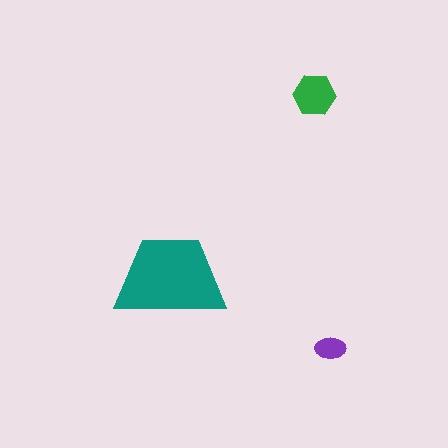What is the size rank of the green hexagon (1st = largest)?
2nd.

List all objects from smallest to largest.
The purple ellipse, the green hexagon, the teal trapezoid.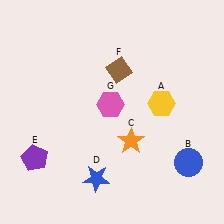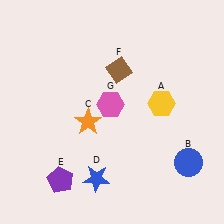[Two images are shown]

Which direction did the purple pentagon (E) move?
The purple pentagon (E) moved right.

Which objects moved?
The objects that moved are: the orange star (C), the purple pentagon (E).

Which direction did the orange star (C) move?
The orange star (C) moved left.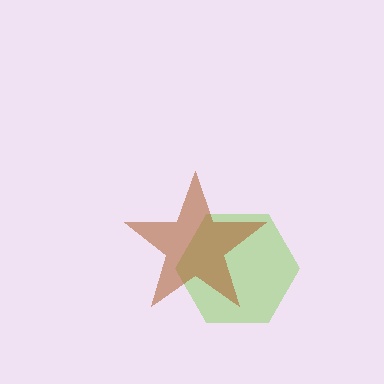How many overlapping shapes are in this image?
There are 2 overlapping shapes in the image.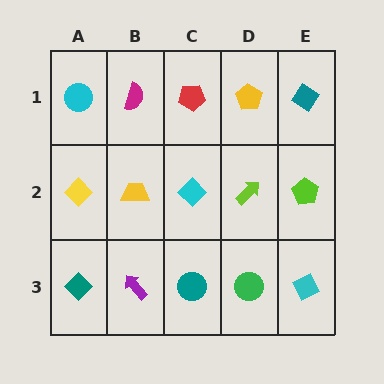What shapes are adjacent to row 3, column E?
A lime pentagon (row 2, column E), a green circle (row 3, column D).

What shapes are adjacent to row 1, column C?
A cyan diamond (row 2, column C), a magenta semicircle (row 1, column B), a yellow pentagon (row 1, column D).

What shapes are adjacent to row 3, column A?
A yellow diamond (row 2, column A), a purple arrow (row 3, column B).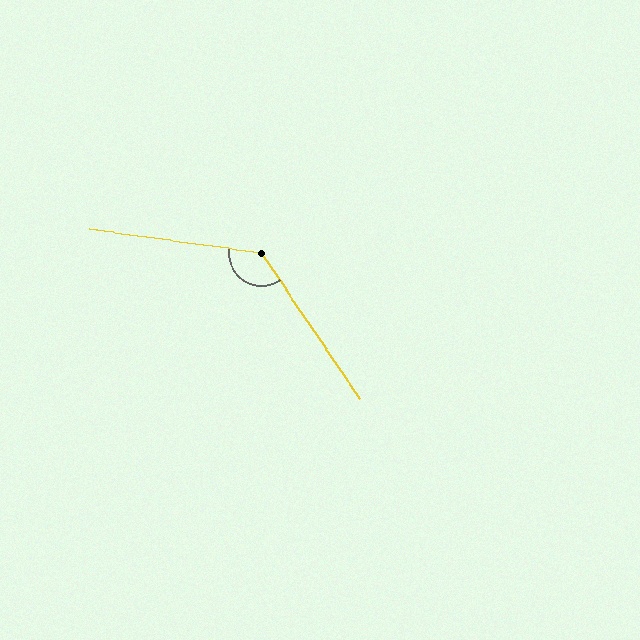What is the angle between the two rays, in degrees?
Approximately 132 degrees.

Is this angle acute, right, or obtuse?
It is obtuse.